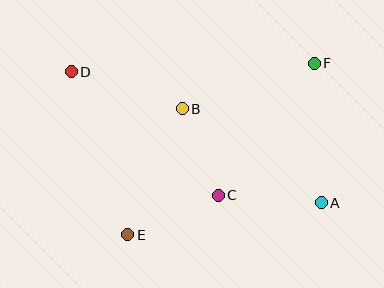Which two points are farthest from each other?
Points A and D are farthest from each other.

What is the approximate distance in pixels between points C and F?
The distance between C and F is approximately 163 pixels.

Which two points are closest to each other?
Points B and C are closest to each other.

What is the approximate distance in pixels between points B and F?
The distance between B and F is approximately 139 pixels.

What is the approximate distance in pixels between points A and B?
The distance between A and B is approximately 168 pixels.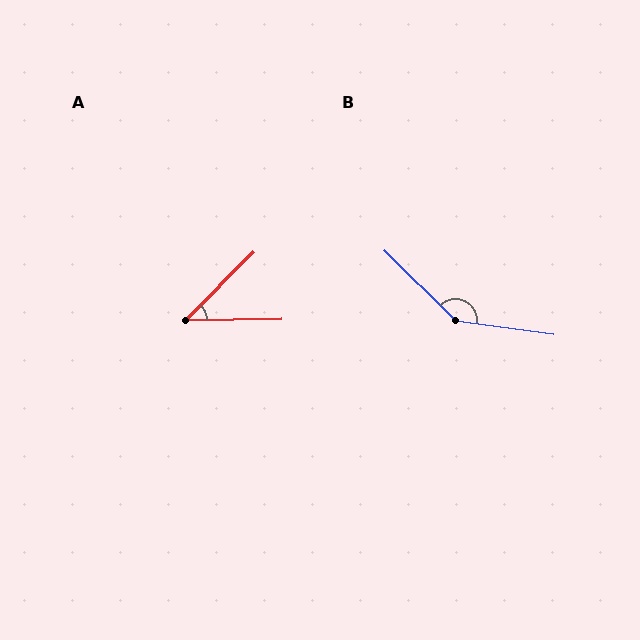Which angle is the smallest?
A, at approximately 44 degrees.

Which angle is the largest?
B, at approximately 143 degrees.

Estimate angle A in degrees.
Approximately 44 degrees.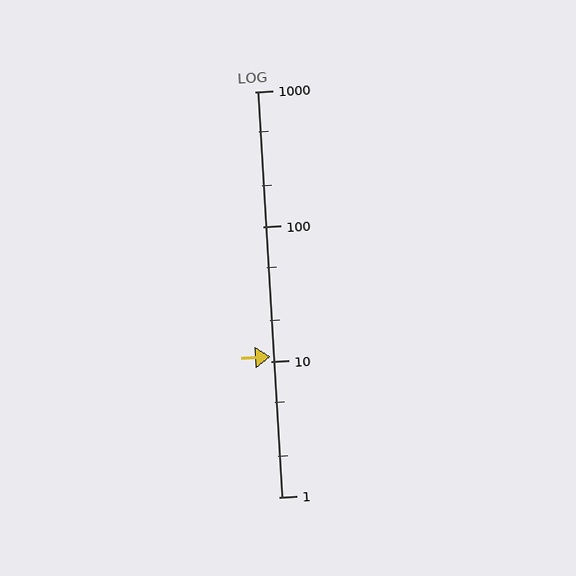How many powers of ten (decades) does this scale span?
The scale spans 3 decades, from 1 to 1000.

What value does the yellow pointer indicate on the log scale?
The pointer indicates approximately 11.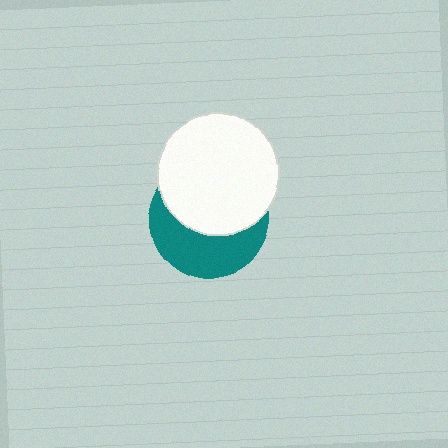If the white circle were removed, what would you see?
You would see the complete teal circle.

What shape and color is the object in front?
The object in front is a white circle.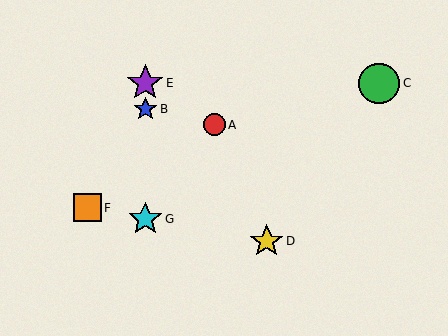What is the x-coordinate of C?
Object C is at x≈379.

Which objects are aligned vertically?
Objects B, E, G are aligned vertically.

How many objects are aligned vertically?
3 objects (B, E, G) are aligned vertically.